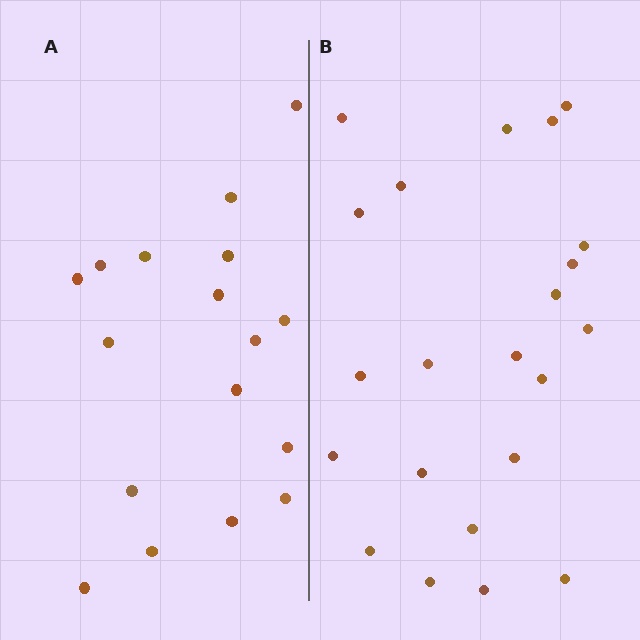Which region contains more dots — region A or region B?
Region B (the right region) has more dots.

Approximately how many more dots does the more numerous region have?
Region B has about 5 more dots than region A.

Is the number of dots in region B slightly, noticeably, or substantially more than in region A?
Region B has noticeably more, but not dramatically so. The ratio is roughly 1.3 to 1.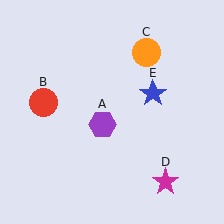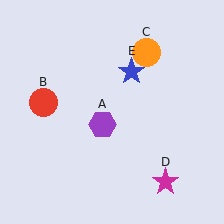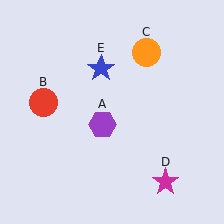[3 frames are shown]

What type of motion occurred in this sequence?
The blue star (object E) rotated counterclockwise around the center of the scene.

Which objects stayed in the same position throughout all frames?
Purple hexagon (object A) and red circle (object B) and orange circle (object C) and magenta star (object D) remained stationary.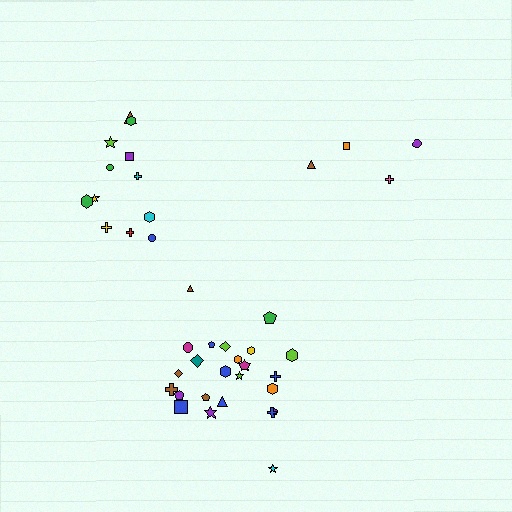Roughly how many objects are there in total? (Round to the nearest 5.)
Roughly 40 objects in total.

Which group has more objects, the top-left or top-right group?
The top-left group.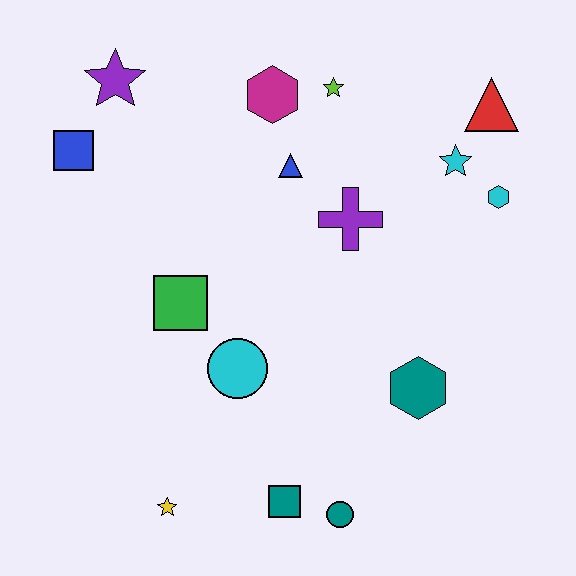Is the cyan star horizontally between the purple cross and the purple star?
No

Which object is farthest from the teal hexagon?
The purple star is farthest from the teal hexagon.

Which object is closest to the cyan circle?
The green square is closest to the cyan circle.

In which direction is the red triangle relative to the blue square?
The red triangle is to the right of the blue square.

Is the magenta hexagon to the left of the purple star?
No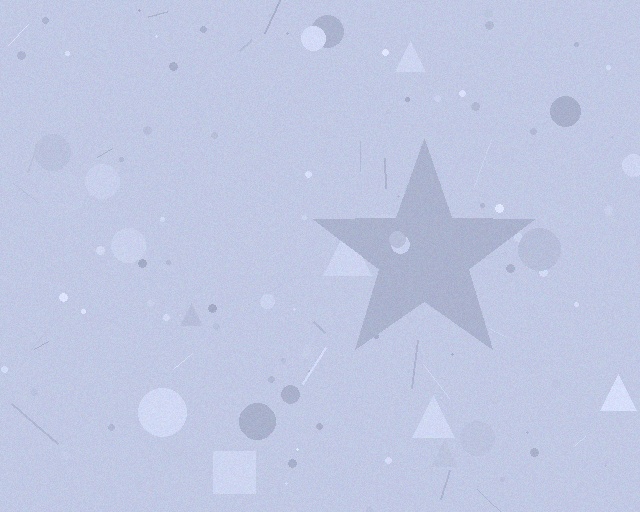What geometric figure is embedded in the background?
A star is embedded in the background.